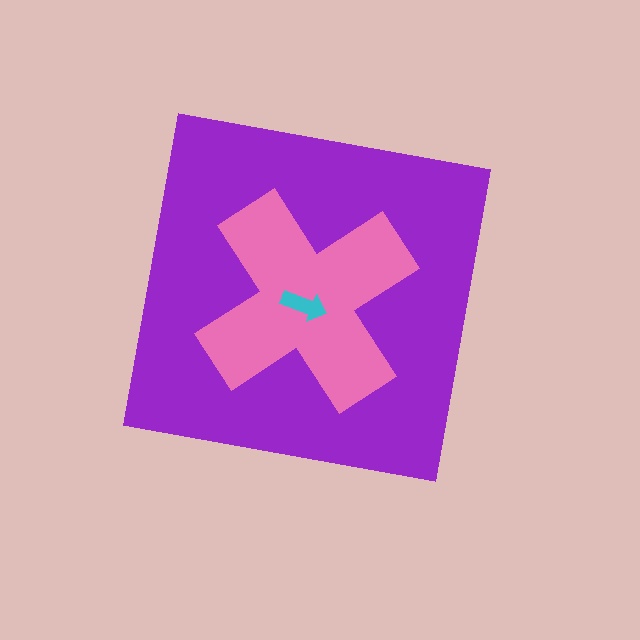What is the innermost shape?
The cyan arrow.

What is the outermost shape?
The purple square.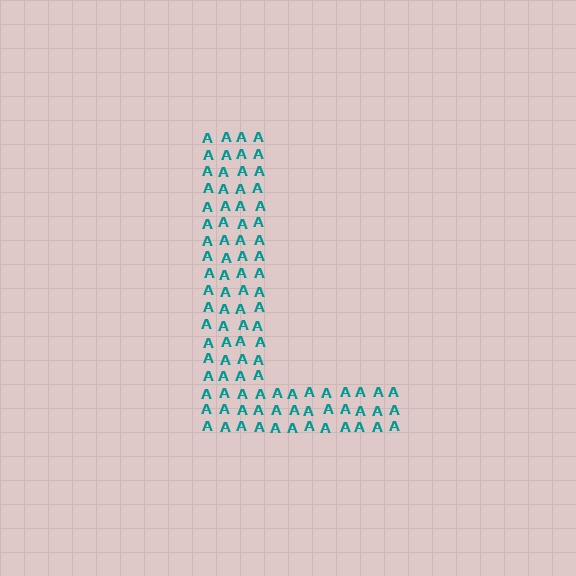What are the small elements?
The small elements are letter A's.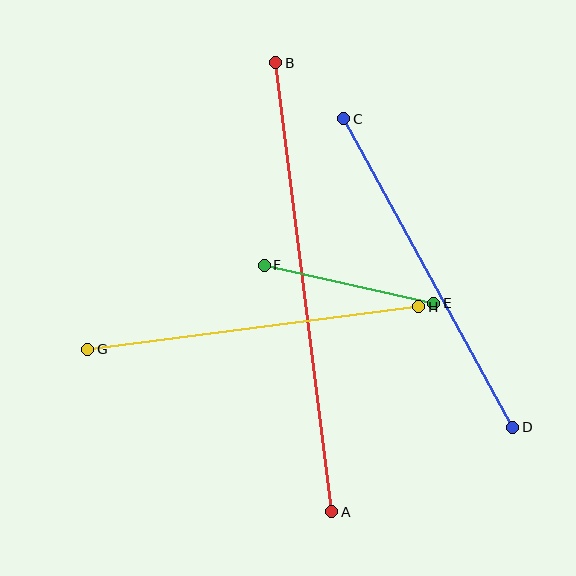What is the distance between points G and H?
The distance is approximately 333 pixels.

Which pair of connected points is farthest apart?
Points A and B are farthest apart.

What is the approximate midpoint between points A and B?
The midpoint is at approximately (304, 287) pixels.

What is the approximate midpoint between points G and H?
The midpoint is at approximately (253, 328) pixels.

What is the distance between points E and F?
The distance is approximately 174 pixels.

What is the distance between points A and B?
The distance is approximately 452 pixels.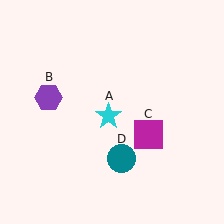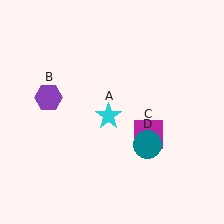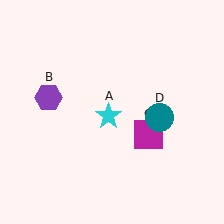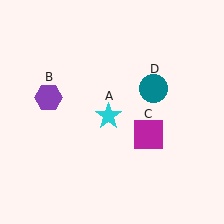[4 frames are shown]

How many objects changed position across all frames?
1 object changed position: teal circle (object D).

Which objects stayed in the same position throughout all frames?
Cyan star (object A) and purple hexagon (object B) and magenta square (object C) remained stationary.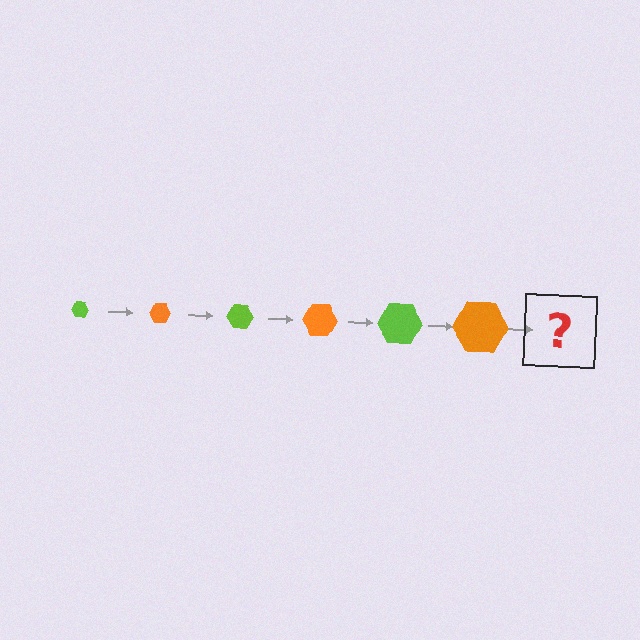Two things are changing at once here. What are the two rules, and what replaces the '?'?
The two rules are that the hexagon grows larger each step and the color cycles through lime and orange. The '?' should be a lime hexagon, larger than the previous one.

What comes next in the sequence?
The next element should be a lime hexagon, larger than the previous one.